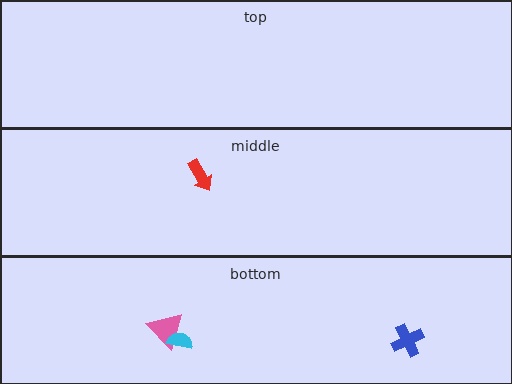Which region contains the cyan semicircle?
The bottom region.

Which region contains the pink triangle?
The bottom region.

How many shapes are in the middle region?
1.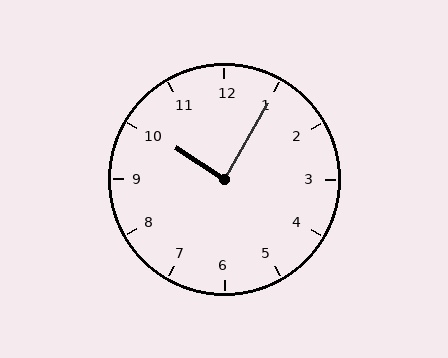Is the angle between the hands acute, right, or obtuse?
It is right.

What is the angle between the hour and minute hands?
Approximately 88 degrees.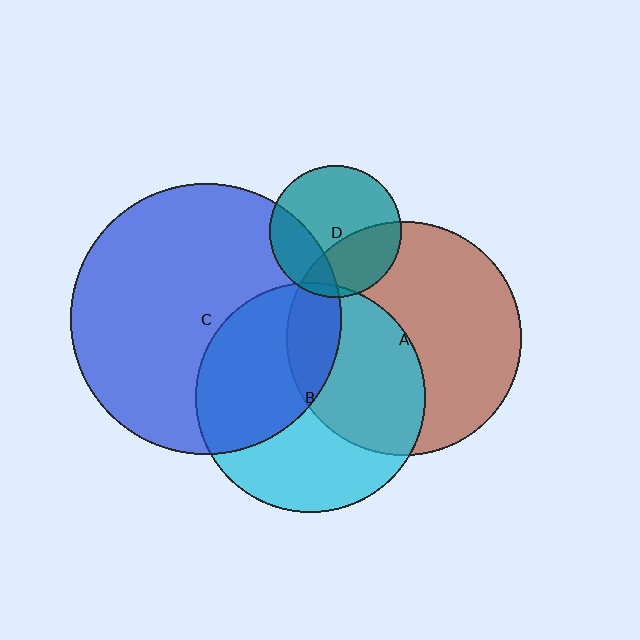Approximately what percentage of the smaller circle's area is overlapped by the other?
Approximately 35%.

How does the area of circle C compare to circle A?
Approximately 1.3 times.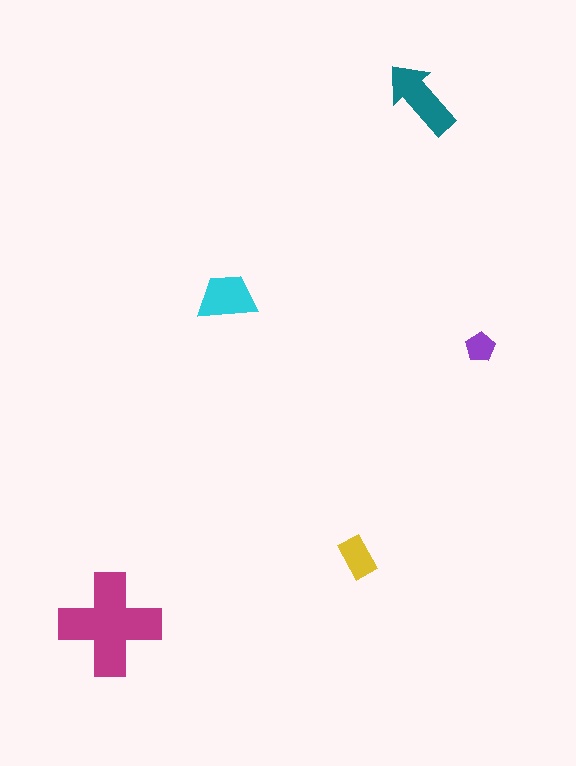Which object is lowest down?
The magenta cross is bottommost.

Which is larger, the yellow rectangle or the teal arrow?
The teal arrow.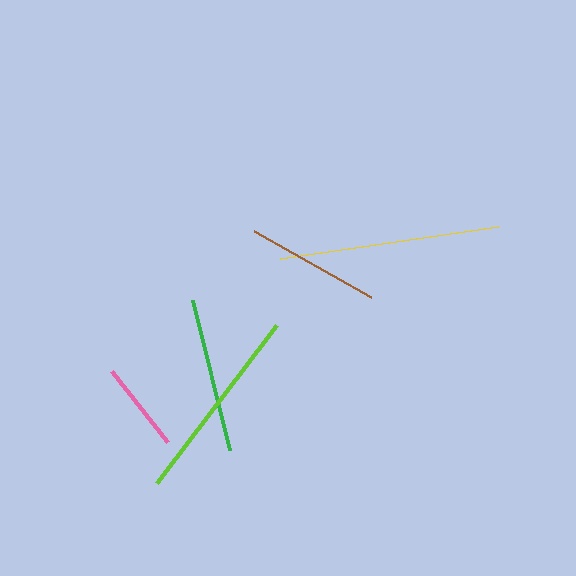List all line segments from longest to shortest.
From longest to shortest: yellow, lime, green, brown, pink.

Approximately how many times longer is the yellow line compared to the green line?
The yellow line is approximately 1.4 times the length of the green line.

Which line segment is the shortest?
The pink line is the shortest at approximately 91 pixels.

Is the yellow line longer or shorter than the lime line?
The yellow line is longer than the lime line.